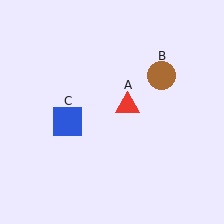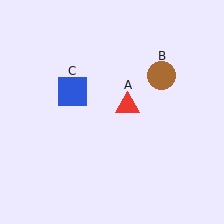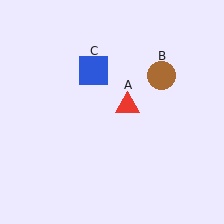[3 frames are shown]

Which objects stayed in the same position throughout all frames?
Red triangle (object A) and brown circle (object B) remained stationary.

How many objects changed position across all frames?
1 object changed position: blue square (object C).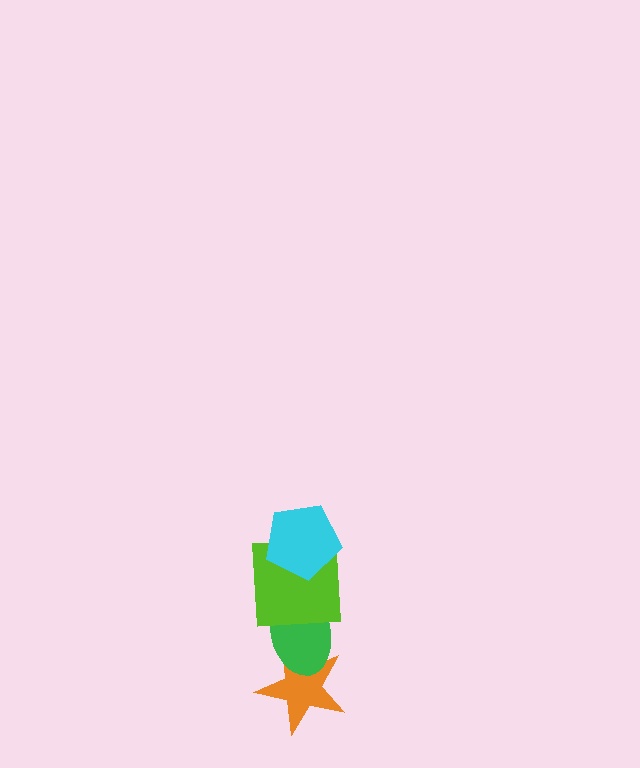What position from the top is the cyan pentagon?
The cyan pentagon is 1st from the top.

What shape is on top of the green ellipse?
The lime square is on top of the green ellipse.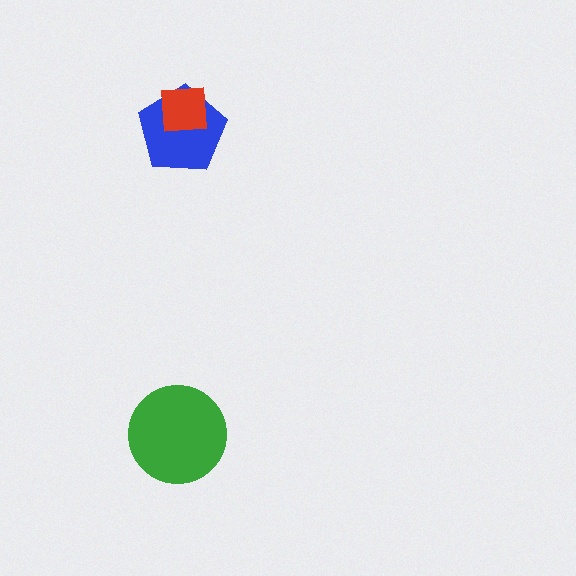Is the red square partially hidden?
No, no other shape covers it.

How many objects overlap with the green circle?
0 objects overlap with the green circle.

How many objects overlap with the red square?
1 object overlaps with the red square.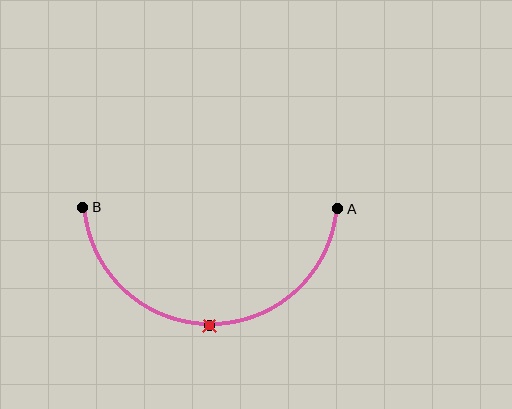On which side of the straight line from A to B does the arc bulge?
The arc bulges below the straight line connecting A and B.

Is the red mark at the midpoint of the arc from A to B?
Yes. The red mark lies on the arc at equal arc-length from both A and B — it is the arc midpoint.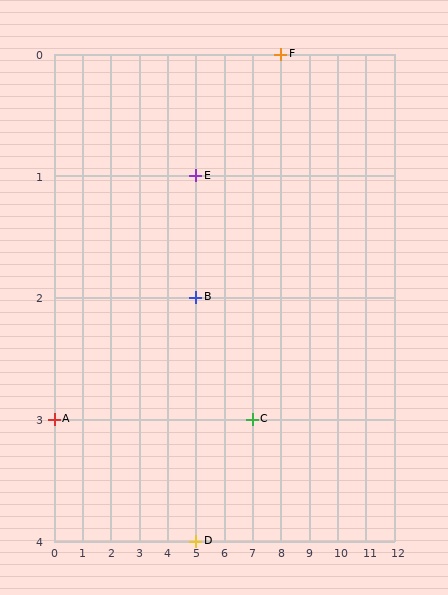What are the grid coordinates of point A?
Point A is at grid coordinates (0, 3).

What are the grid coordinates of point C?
Point C is at grid coordinates (7, 3).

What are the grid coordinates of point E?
Point E is at grid coordinates (5, 1).